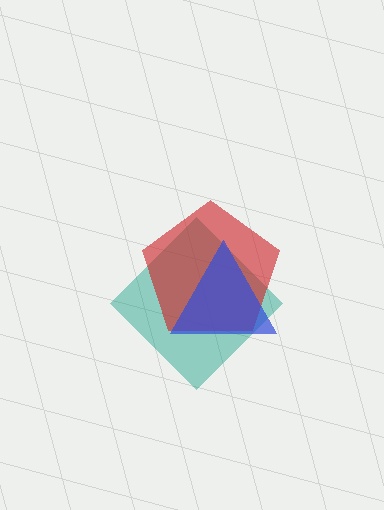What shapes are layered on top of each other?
The layered shapes are: a teal diamond, a red pentagon, a blue triangle.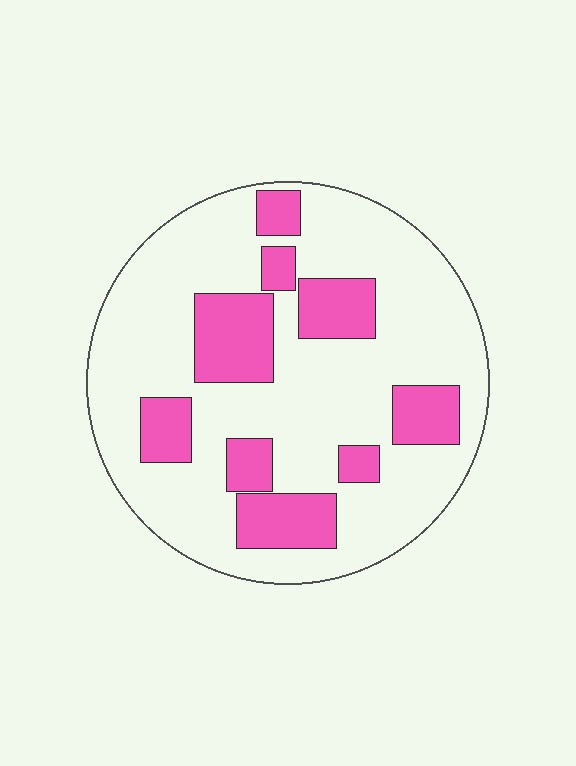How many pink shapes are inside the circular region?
9.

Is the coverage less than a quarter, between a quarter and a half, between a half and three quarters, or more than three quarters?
Between a quarter and a half.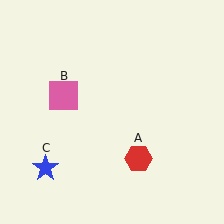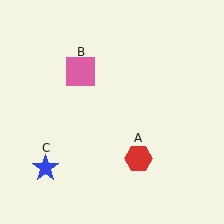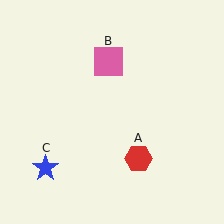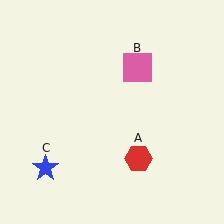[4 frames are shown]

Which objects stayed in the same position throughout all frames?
Red hexagon (object A) and blue star (object C) remained stationary.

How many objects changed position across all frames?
1 object changed position: pink square (object B).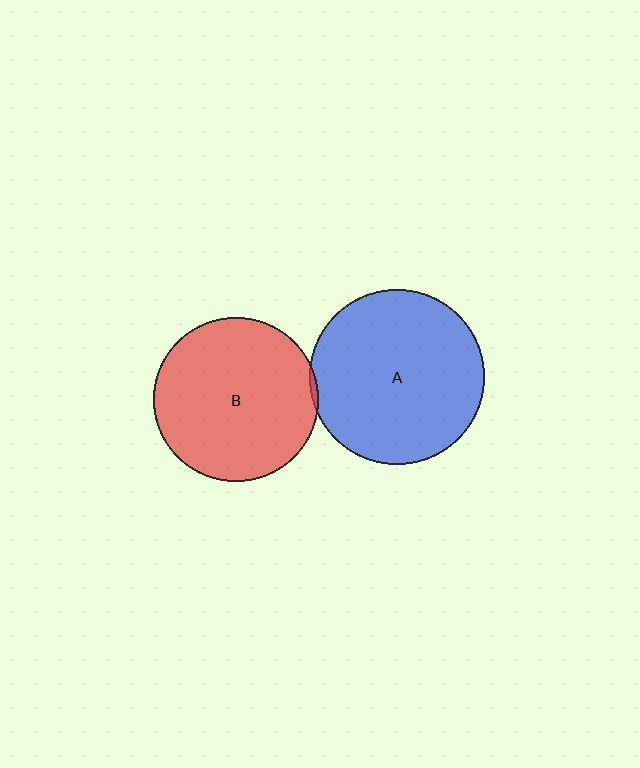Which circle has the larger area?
Circle A (blue).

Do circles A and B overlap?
Yes.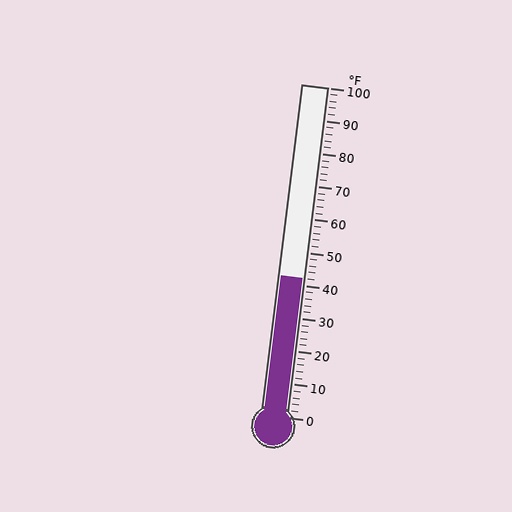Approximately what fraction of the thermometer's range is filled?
The thermometer is filled to approximately 40% of its range.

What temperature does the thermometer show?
The thermometer shows approximately 42°F.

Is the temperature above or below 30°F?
The temperature is above 30°F.